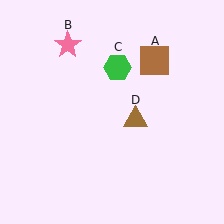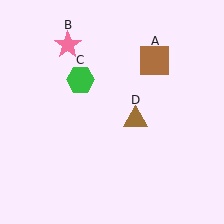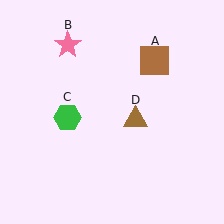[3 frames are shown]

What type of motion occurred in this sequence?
The green hexagon (object C) rotated counterclockwise around the center of the scene.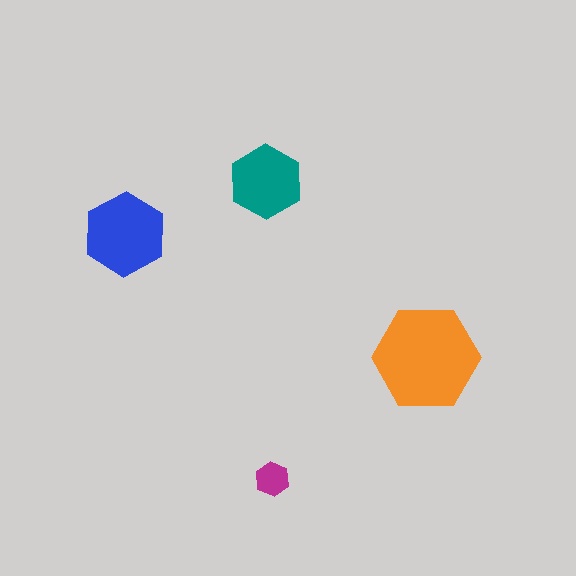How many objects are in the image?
There are 4 objects in the image.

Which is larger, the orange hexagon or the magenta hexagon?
The orange one.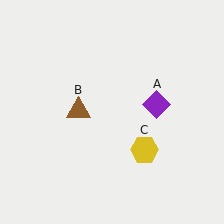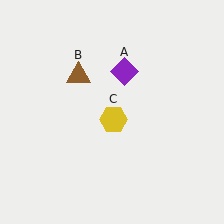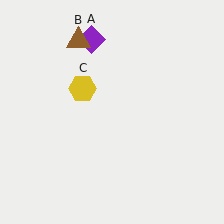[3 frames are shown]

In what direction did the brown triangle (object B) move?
The brown triangle (object B) moved up.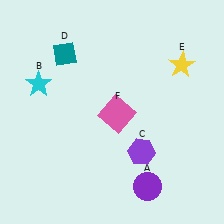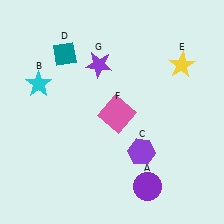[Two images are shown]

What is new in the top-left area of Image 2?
A purple star (G) was added in the top-left area of Image 2.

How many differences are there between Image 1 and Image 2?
There is 1 difference between the two images.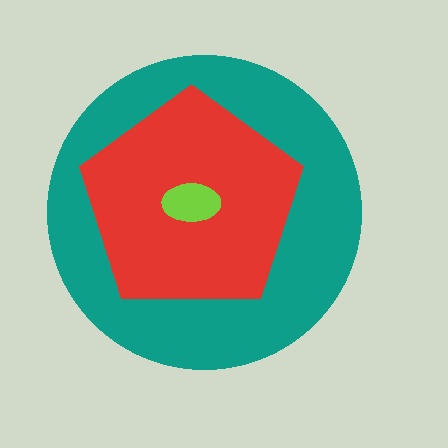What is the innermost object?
The lime ellipse.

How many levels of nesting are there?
3.